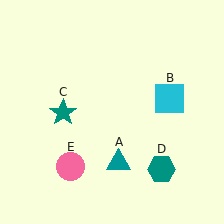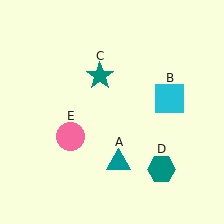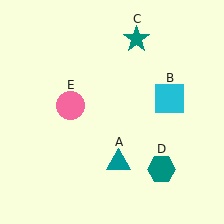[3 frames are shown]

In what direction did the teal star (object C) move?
The teal star (object C) moved up and to the right.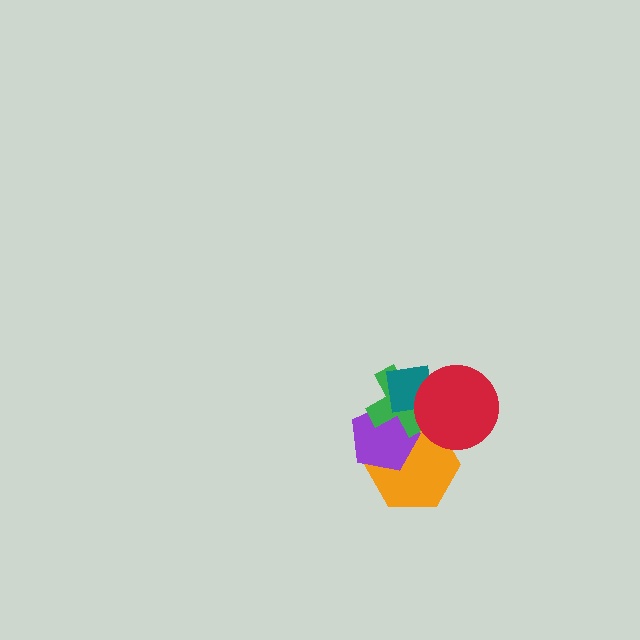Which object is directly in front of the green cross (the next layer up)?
The teal square is directly in front of the green cross.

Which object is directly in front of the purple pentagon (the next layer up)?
The green cross is directly in front of the purple pentagon.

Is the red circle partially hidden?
No, no other shape covers it.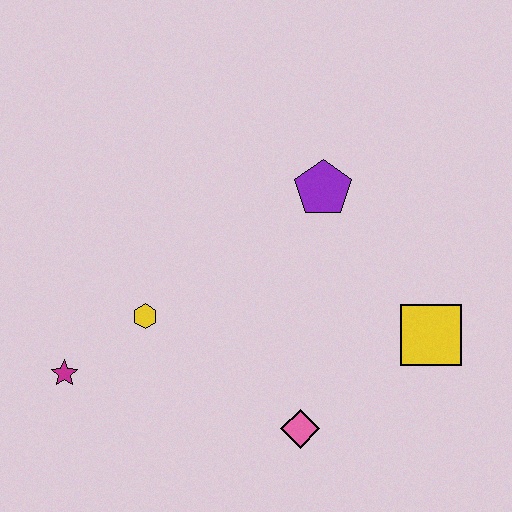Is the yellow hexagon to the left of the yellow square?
Yes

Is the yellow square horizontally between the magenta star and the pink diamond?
No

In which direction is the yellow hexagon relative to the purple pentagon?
The yellow hexagon is to the left of the purple pentagon.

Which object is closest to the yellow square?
The pink diamond is closest to the yellow square.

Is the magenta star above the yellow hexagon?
No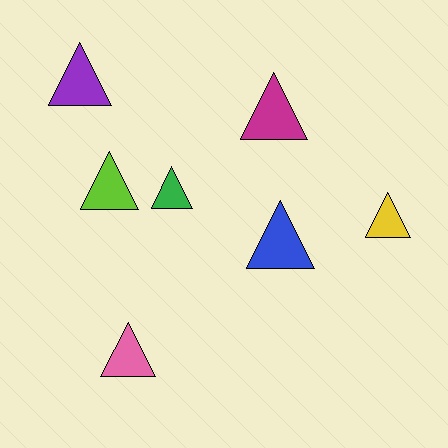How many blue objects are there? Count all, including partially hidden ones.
There is 1 blue object.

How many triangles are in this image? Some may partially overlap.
There are 7 triangles.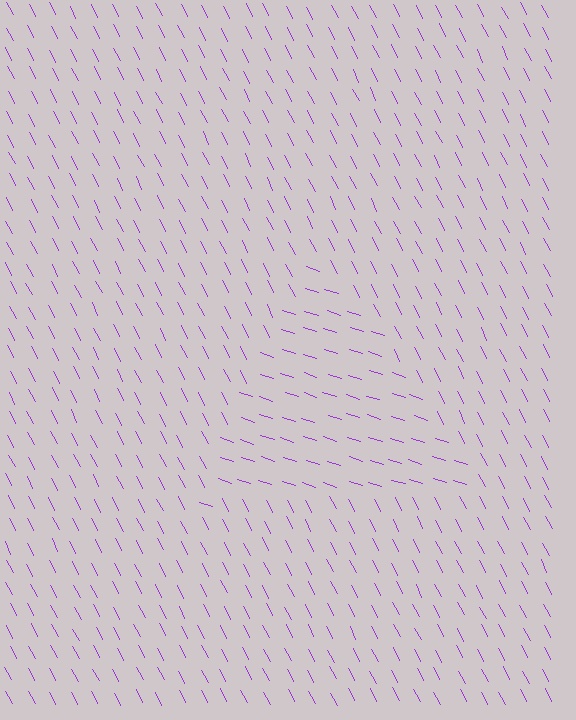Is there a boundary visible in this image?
Yes, there is a texture boundary formed by a change in line orientation.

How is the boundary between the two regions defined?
The boundary is defined purely by a change in line orientation (approximately 45 degrees difference). All lines are the same color and thickness.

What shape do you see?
I see a triangle.